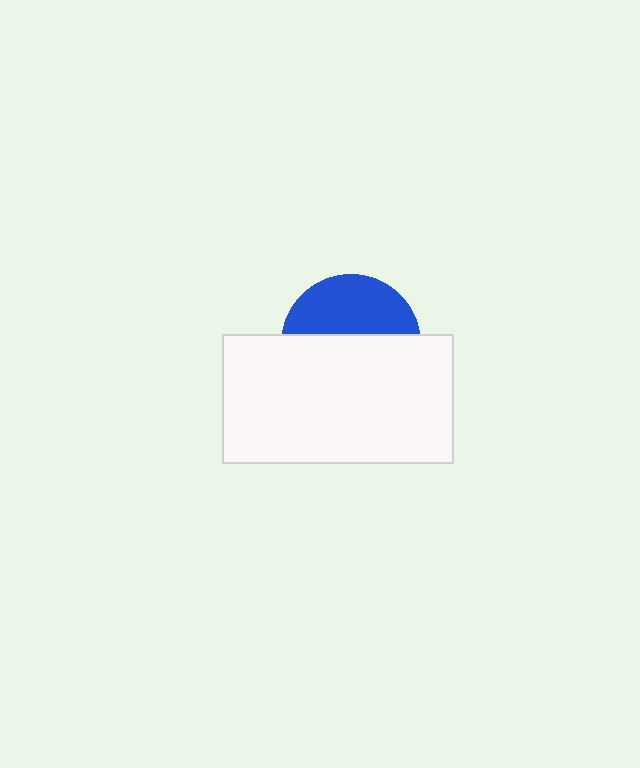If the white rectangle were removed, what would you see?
You would see the complete blue circle.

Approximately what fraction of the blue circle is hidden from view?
Roughly 60% of the blue circle is hidden behind the white rectangle.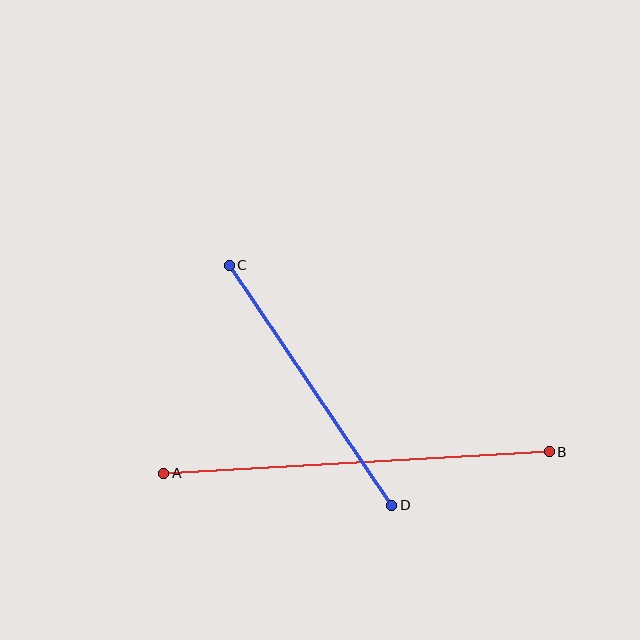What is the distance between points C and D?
The distance is approximately 290 pixels.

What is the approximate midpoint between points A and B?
The midpoint is at approximately (357, 462) pixels.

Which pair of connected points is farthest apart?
Points A and B are farthest apart.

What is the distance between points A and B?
The distance is approximately 386 pixels.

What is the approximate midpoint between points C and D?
The midpoint is at approximately (310, 385) pixels.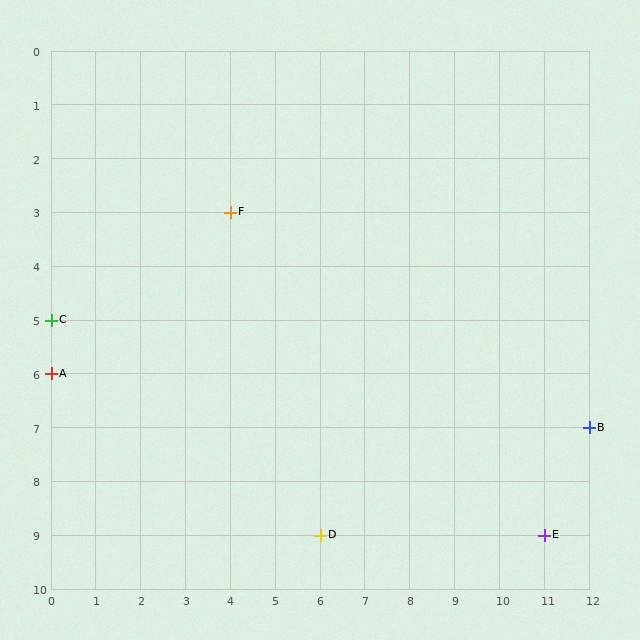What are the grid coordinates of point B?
Point B is at grid coordinates (12, 7).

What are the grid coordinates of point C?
Point C is at grid coordinates (0, 5).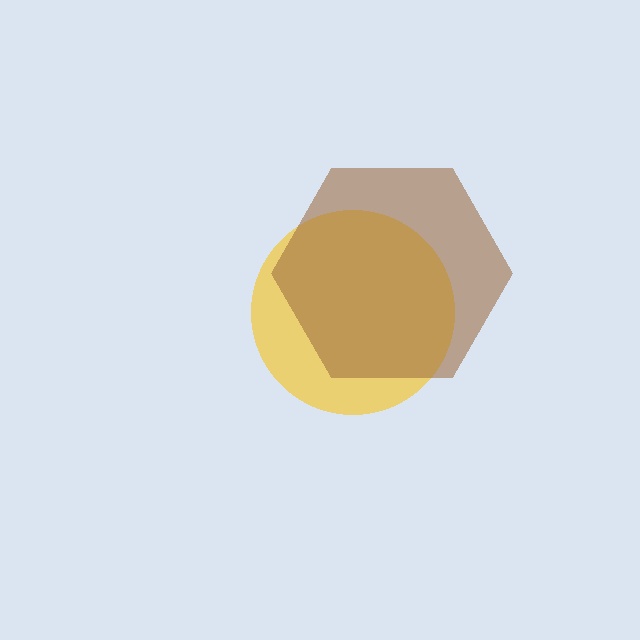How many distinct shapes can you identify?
There are 2 distinct shapes: a yellow circle, a brown hexagon.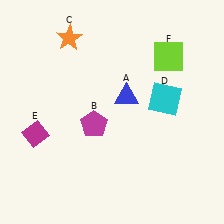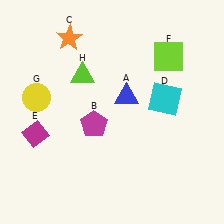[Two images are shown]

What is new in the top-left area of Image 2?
A lime triangle (H) was added in the top-left area of Image 2.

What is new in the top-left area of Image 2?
A yellow circle (G) was added in the top-left area of Image 2.